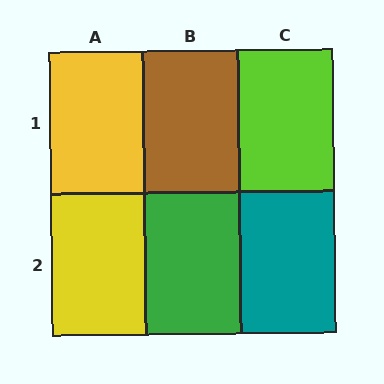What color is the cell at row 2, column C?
Teal.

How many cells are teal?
1 cell is teal.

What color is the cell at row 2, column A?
Yellow.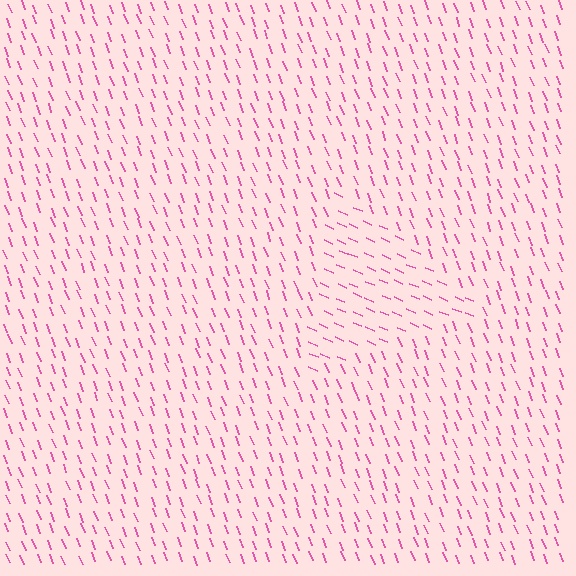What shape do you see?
I see a triangle.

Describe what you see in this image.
The image is filled with small pink line segments. A triangle region in the image has lines oriented differently from the surrounding lines, creating a visible texture boundary.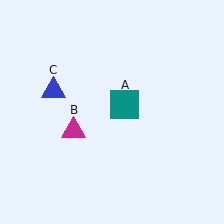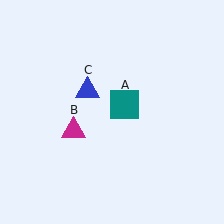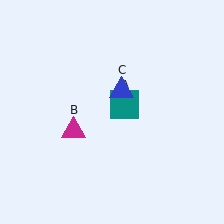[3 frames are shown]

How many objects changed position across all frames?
1 object changed position: blue triangle (object C).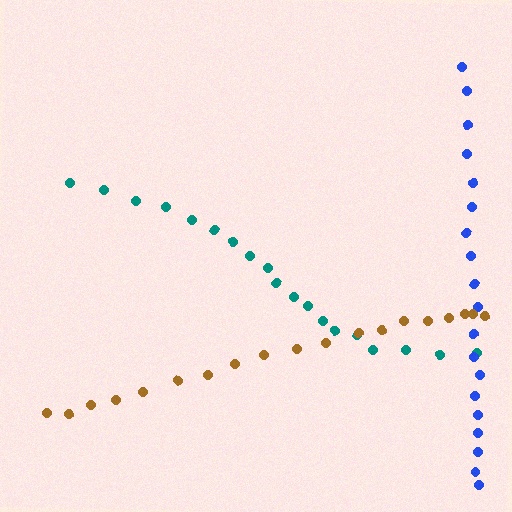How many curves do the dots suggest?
There are 3 distinct paths.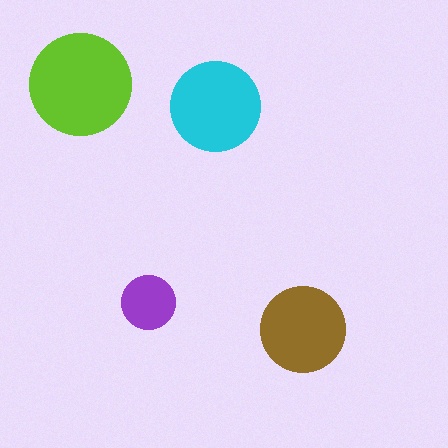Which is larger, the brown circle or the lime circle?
The lime one.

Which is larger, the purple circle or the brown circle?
The brown one.